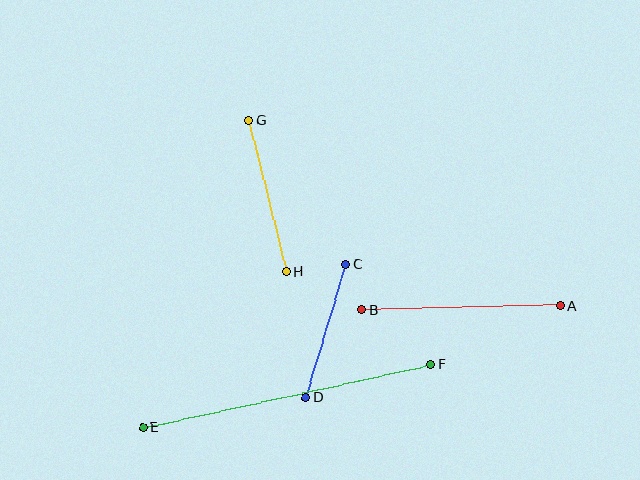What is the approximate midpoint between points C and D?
The midpoint is at approximately (325, 331) pixels.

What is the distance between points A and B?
The distance is approximately 199 pixels.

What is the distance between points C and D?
The distance is approximately 139 pixels.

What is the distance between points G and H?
The distance is approximately 155 pixels.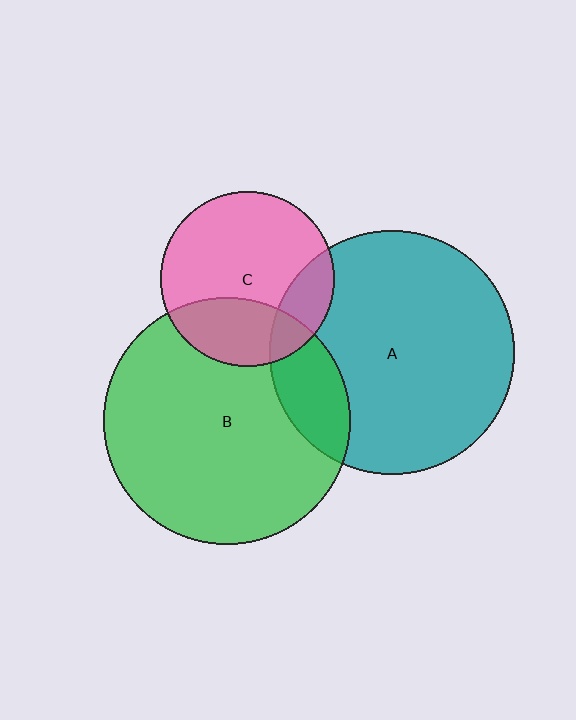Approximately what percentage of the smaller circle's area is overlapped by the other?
Approximately 30%.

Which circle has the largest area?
Circle B (green).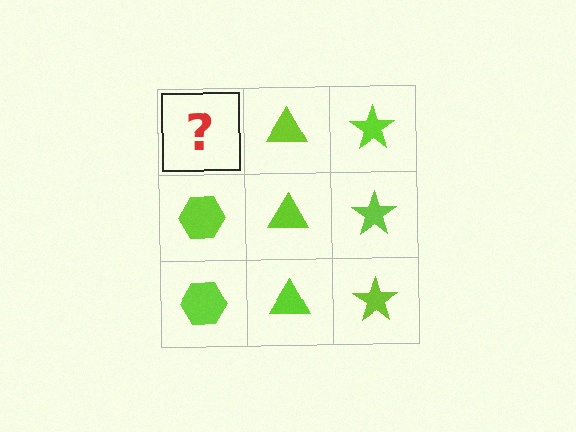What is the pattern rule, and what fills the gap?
The rule is that each column has a consistent shape. The gap should be filled with a lime hexagon.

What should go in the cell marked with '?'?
The missing cell should contain a lime hexagon.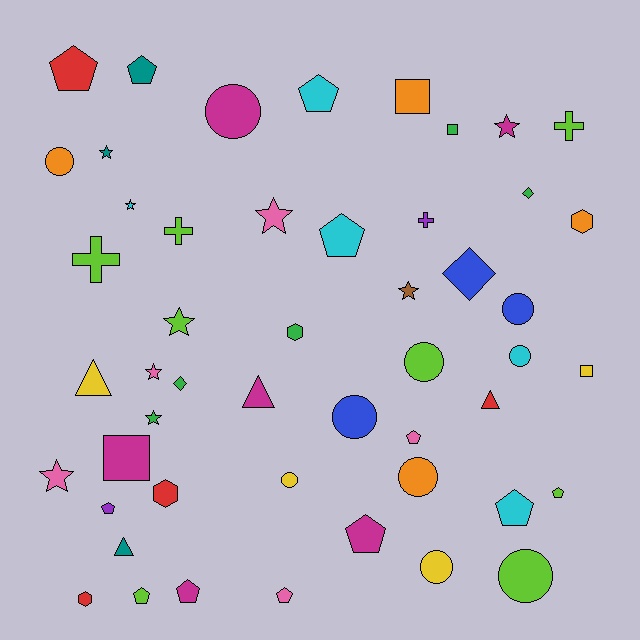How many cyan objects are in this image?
There are 5 cyan objects.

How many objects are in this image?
There are 50 objects.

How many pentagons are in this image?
There are 12 pentagons.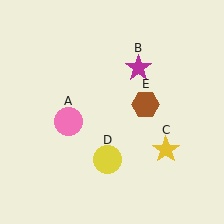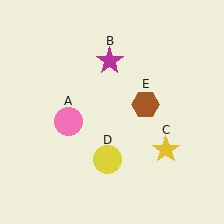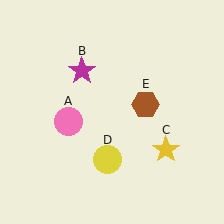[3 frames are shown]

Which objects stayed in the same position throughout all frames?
Pink circle (object A) and yellow star (object C) and yellow circle (object D) and brown hexagon (object E) remained stationary.